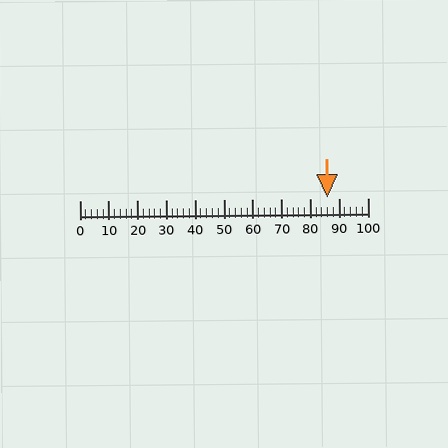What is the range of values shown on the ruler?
The ruler shows values from 0 to 100.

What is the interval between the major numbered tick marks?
The major tick marks are spaced 10 units apart.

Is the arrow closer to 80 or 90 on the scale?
The arrow is closer to 90.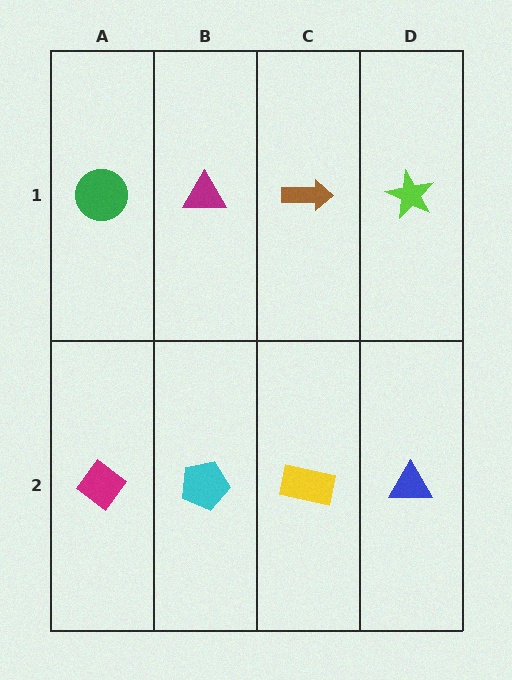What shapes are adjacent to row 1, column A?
A magenta diamond (row 2, column A), a magenta triangle (row 1, column B).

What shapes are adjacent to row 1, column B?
A cyan pentagon (row 2, column B), a green circle (row 1, column A), a brown arrow (row 1, column C).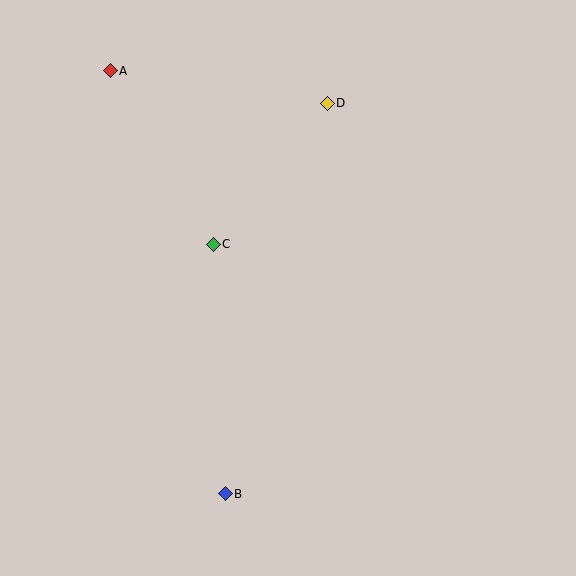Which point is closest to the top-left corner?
Point A is closest to the top-left corner.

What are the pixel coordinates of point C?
Point C is at (213, 244).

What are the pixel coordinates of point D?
Point D is at (327, 103).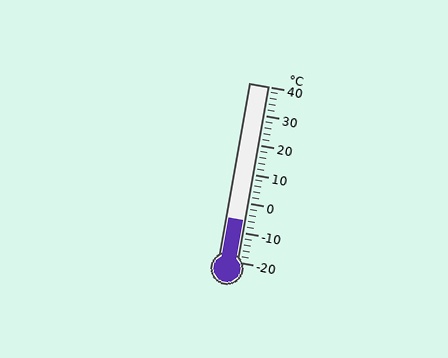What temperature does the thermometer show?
The thermometer shows approximately -6°C.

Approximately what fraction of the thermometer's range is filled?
The thermometer is filled to approximately 25% of its range.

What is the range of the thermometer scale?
The thermometer scale ranges from -20°C to 40°C.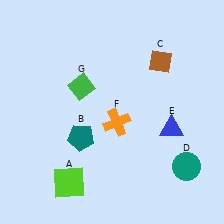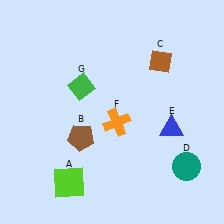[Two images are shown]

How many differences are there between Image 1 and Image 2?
There is 1 difference between the two images.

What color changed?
The pentagon (B) changed from teal in Image 1 to brown in Image 2.